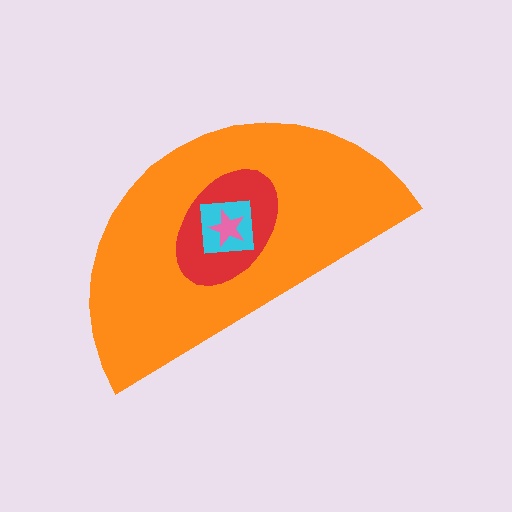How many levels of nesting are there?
4.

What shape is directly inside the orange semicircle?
The red ellipse.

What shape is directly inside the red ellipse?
The cyan square.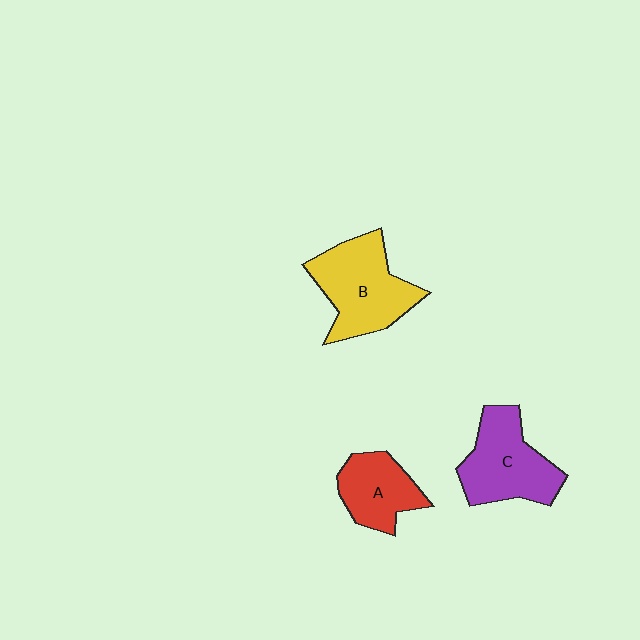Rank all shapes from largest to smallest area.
From largest to smallest: B (yellow), C (purple), A (red).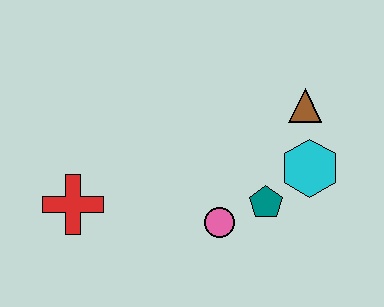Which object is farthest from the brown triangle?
The red cross is farthest from the brown triangle.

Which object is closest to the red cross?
The pink circle is closest to the red cross.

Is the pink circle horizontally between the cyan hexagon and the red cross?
Yes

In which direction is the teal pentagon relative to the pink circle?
The teal pentagon is to the right of the pink circle.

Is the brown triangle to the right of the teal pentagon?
Yes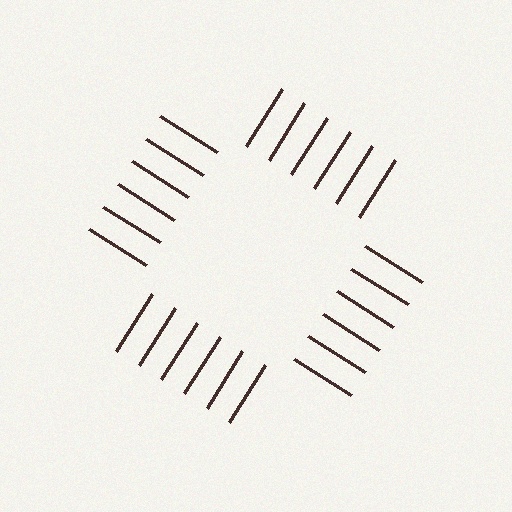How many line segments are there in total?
24 — 6 along each of the 4 edges.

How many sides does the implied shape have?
4 sides — the line-ends trace a square.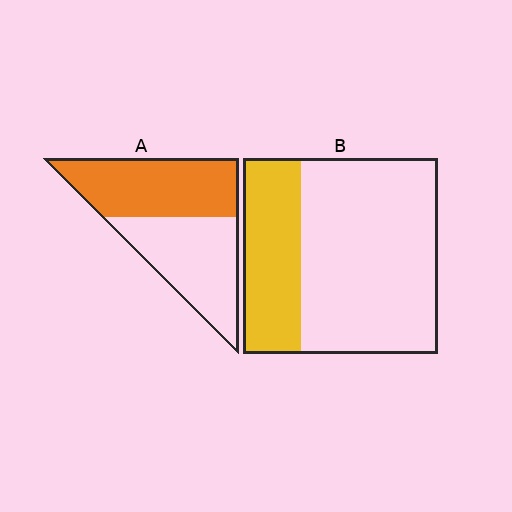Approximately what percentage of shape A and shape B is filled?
A is approximately 50% and B is approximately 30%.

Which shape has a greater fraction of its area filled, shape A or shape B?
Shape A.